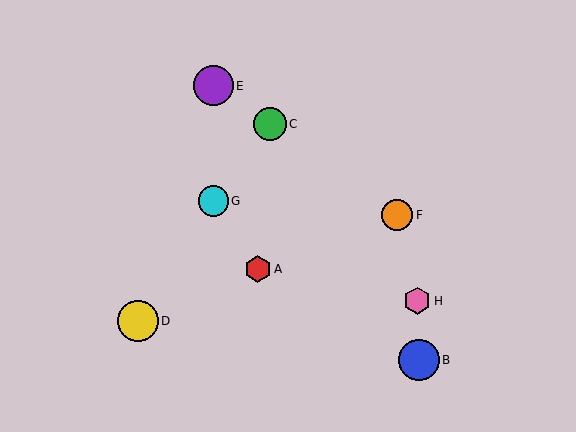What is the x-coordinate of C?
Object C is at x≈270.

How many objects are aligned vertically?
2 objects (E, G) are aligned vertically.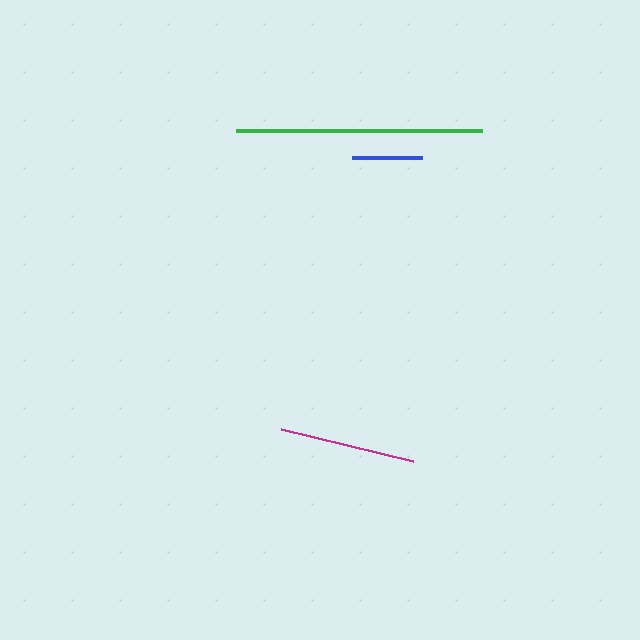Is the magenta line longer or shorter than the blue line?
The magenta line is longer than the blue line.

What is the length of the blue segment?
The blue segment is approximately 70 pixels long.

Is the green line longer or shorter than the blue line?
The green line is longer than the blue line.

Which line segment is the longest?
The green line is the longest at approximately 246 pixels.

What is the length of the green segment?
The green segment is approximately 246 pixels long.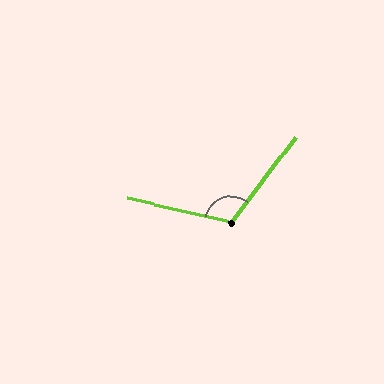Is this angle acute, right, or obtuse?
It is obtuse.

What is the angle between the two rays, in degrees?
Approximately 114 degrees.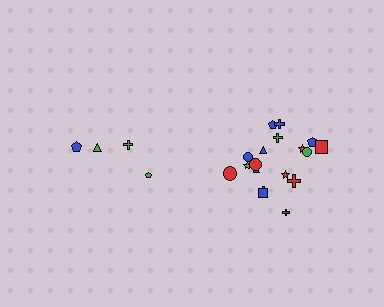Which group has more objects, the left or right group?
The right group.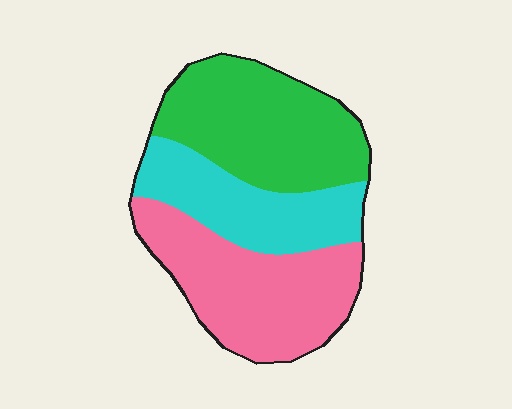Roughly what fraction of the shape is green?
Green takes up between a third and a half of the shape.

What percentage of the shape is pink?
Pink covers around 35% of the shape.